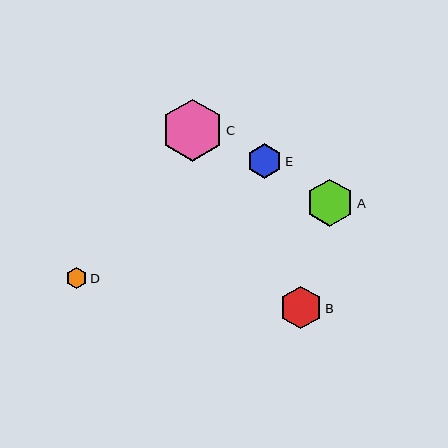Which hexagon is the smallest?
Hexagon D is the smallest with a size of approximately 21 pixels.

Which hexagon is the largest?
Hexagon C is the largest with a size of approximately 62 pixels.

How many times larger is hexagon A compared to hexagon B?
Hexagon A is approximately 1.1 times the size of hexagon B.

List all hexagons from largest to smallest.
From largest to smallest: C, A, B, E, D.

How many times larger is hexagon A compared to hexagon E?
Hexagon A is approximately 1.3 times the size of hexagon E.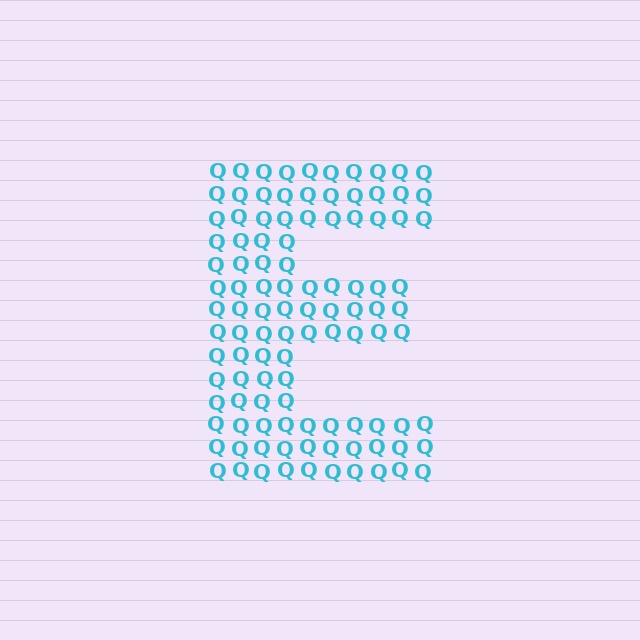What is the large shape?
The large shape is the letter E.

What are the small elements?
The small elements are letter Q's.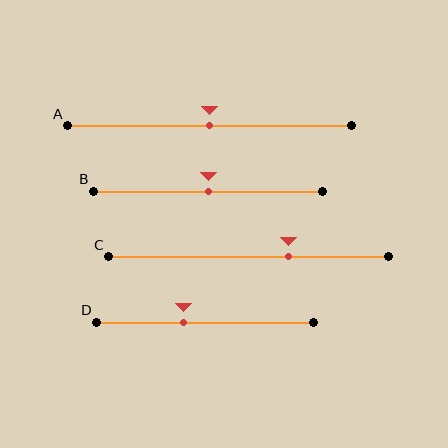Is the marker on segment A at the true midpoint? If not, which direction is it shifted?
Yes, the marker on segment A is at the true midpoint.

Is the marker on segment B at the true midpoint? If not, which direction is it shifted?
Yes, the marker on segment B is at the true midpoint.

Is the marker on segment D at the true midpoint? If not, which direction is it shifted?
No, the marker on segment D is shifted to the left by about 10% of the segment length.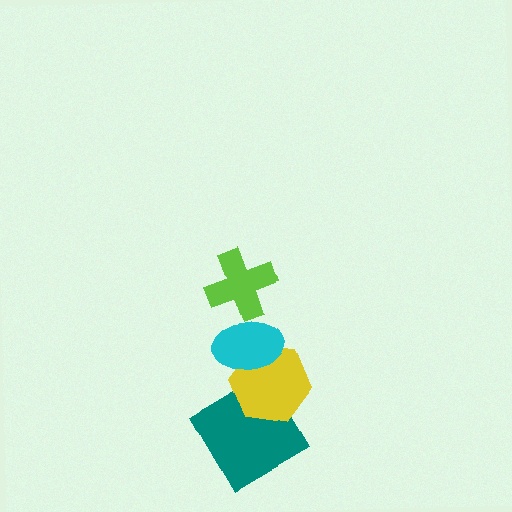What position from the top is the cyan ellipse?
The cyan ellipse is 2nd from the top.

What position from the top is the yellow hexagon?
The yellow hexagon is 3rd from the top.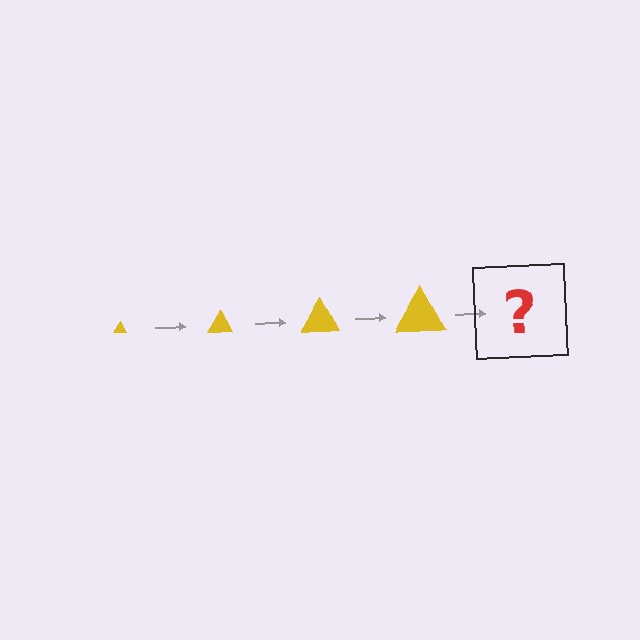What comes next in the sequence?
The next element should be a yellow triangle, larger than the previous one.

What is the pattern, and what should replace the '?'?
The pattern is that the triangle gets progressively larger each step. The '?' should be a yellow triangle, larger than the previous one.